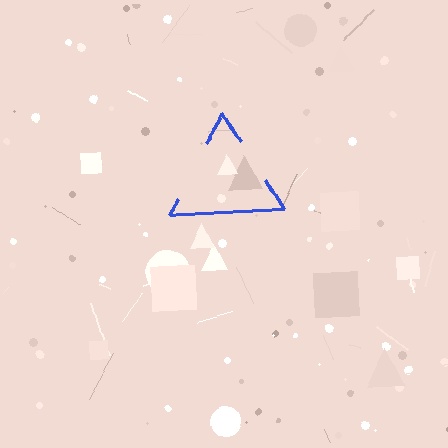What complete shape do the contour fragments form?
The contour fragments form a triangle.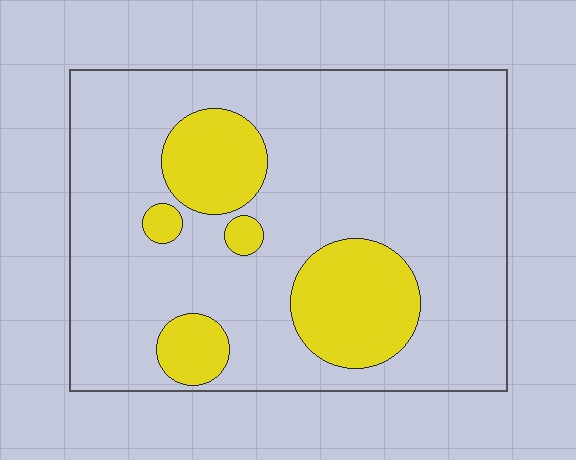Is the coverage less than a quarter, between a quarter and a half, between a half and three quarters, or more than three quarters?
Less than a quarter.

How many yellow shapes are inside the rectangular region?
5.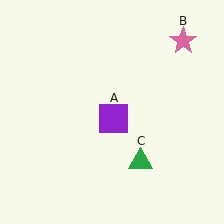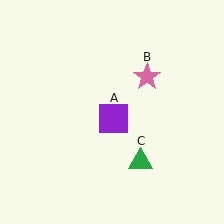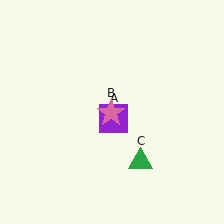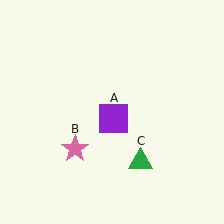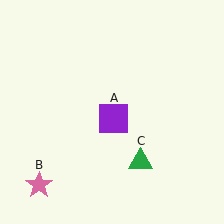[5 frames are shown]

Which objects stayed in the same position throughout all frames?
Purple square (object A) and green triangle (object C) remained stationary.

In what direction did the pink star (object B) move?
The pink star (object B) moved down and to the left.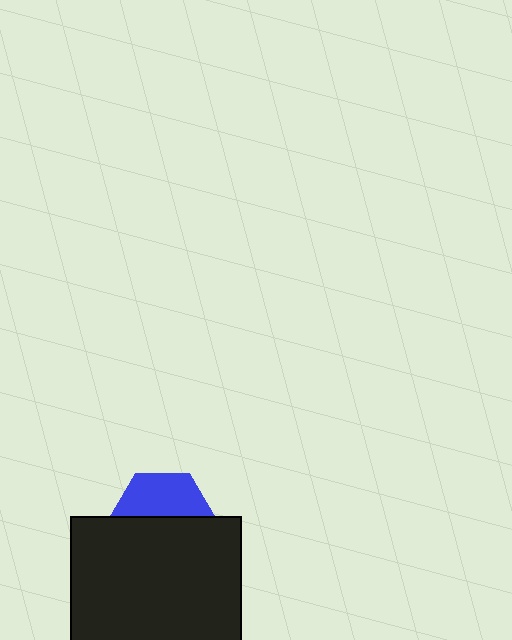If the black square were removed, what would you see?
You would see the complete blue hexagon.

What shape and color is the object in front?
The object in front is a black square.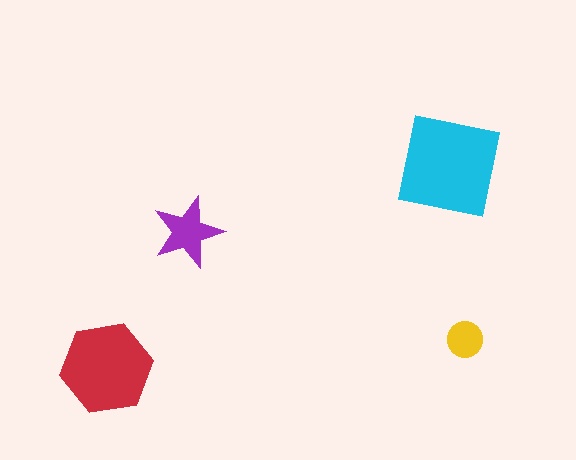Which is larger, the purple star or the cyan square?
The cyan square.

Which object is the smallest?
The yellow circle.